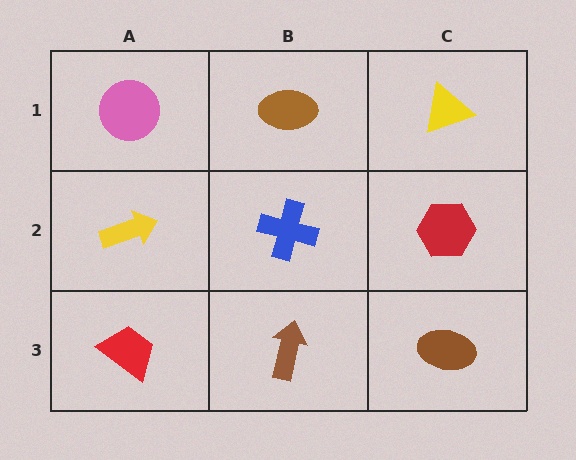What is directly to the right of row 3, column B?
A brown ellipse.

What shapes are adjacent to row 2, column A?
A pink circle (row 1, column A), a red trapezoid (row 3, column A), a blue cross (row 2, column B).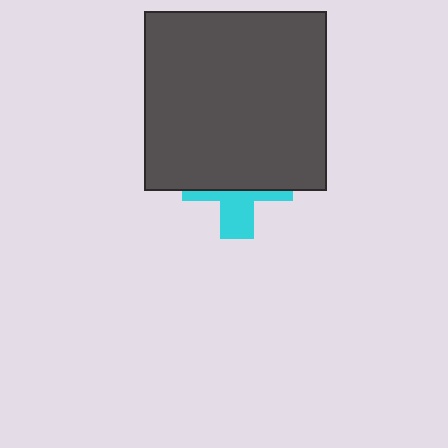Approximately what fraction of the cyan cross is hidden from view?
Roughly 63% of the cyan cross is hidden behind the dark gray rectangle.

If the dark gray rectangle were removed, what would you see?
You would see the complete cyan cross.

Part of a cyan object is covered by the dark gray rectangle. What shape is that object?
It is a cross.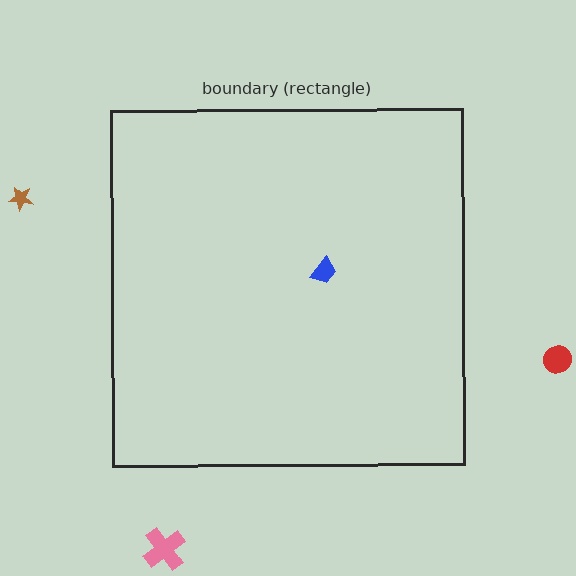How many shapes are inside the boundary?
1 inside, 3 outside.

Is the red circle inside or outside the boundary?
Outside.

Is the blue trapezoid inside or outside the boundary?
Inside.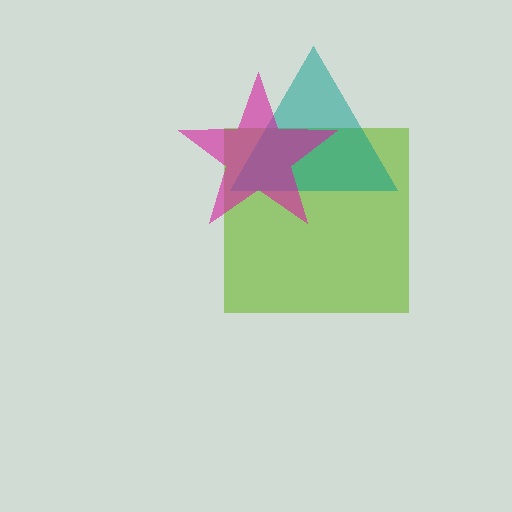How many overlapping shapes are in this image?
There are 3 overlapping shapes in the image.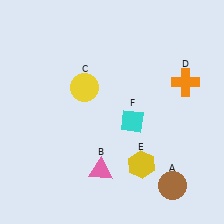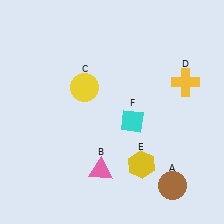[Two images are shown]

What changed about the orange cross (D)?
In Image 1, D is orange. In Image 2, it changed to yellow.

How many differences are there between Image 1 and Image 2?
There is 1 difference between the two images.